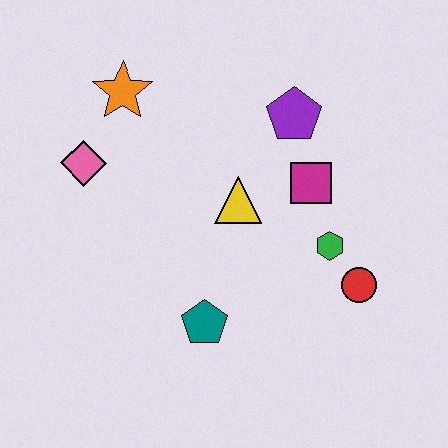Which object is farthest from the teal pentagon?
The orange star is farthest from the teal pentagon.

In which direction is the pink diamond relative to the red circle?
The pink diamond is to the left of the red circle.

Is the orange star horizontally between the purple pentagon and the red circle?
No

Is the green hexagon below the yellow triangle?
Yes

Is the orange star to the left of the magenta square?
Yes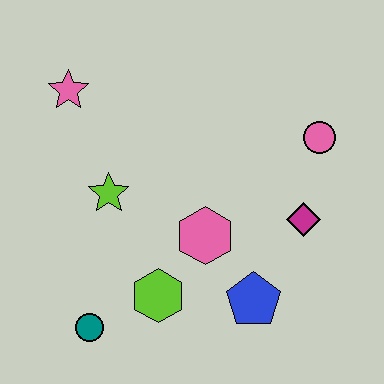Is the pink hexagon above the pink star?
No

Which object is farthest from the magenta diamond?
The pink star is farthest from the magenta diamond.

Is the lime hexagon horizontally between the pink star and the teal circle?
No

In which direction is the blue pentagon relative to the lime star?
The blue pentagon is to the right of the lime star.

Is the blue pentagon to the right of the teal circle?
Yes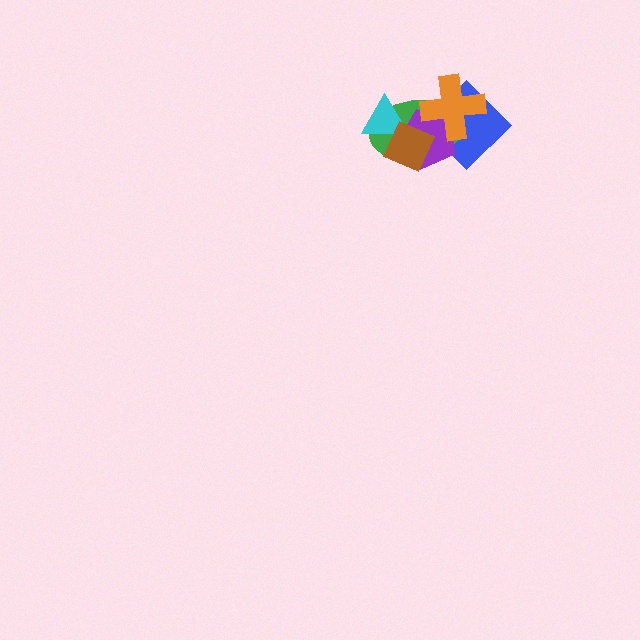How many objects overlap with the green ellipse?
5 objects overlap with the green ellipse.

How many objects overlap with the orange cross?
3 objects overlap with the orange cross.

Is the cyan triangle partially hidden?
Yes, it is partially covered by another shape.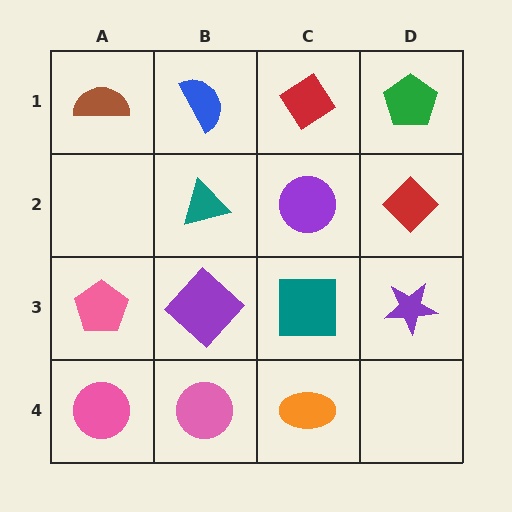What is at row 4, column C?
An orange ellipse.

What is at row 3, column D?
A purple star.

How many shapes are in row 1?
4 shapes.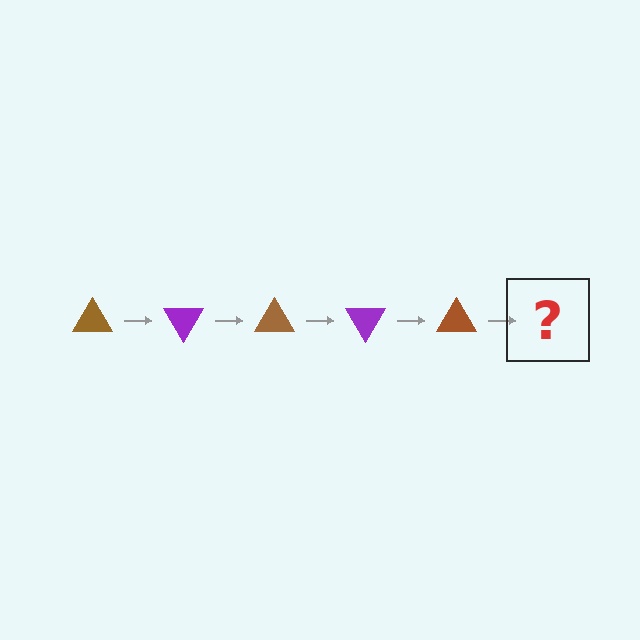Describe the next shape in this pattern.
It should be a purple triangle, rotated 300 degrees from the start.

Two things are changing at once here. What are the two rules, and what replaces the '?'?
The two rules are that it rotates 60 degrees each step and the color cycles through brown and purple. The '?' should be a purple triangle, rotated 300 degrees from the start.